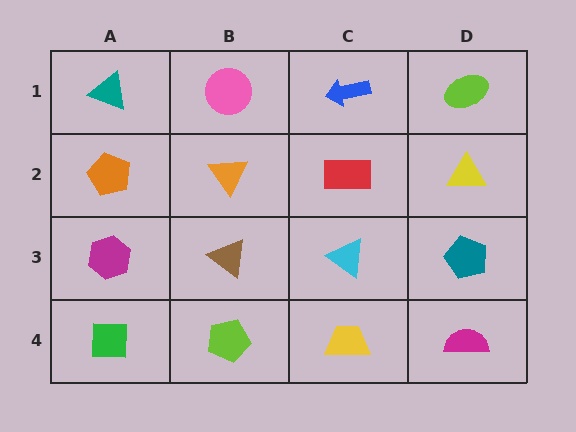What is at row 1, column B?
A pink circle.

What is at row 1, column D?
A lime ellipse.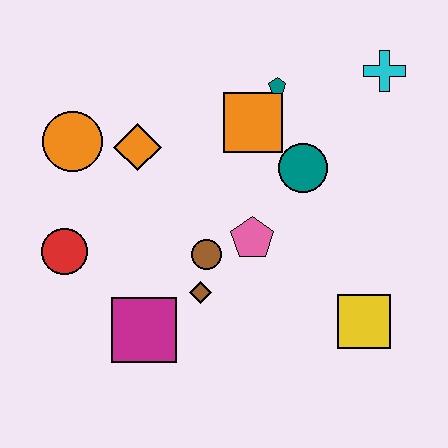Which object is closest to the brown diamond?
The brown circle is closest to the brown diamond.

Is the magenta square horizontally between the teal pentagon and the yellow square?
No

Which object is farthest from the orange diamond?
The yellow square is farthest from the orange diamond.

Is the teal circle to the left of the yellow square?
Yes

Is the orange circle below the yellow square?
No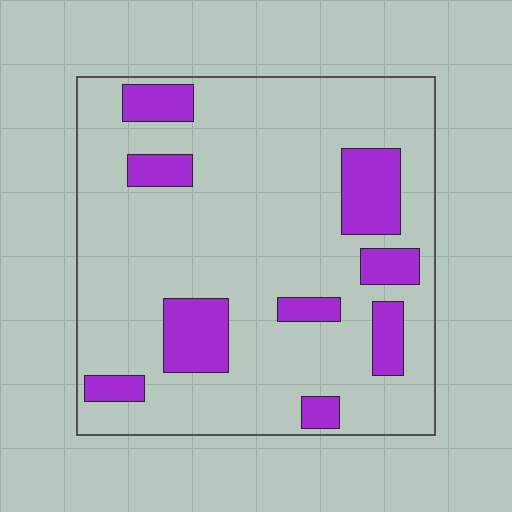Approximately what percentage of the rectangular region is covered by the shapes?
Approximately 20%.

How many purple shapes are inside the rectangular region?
9.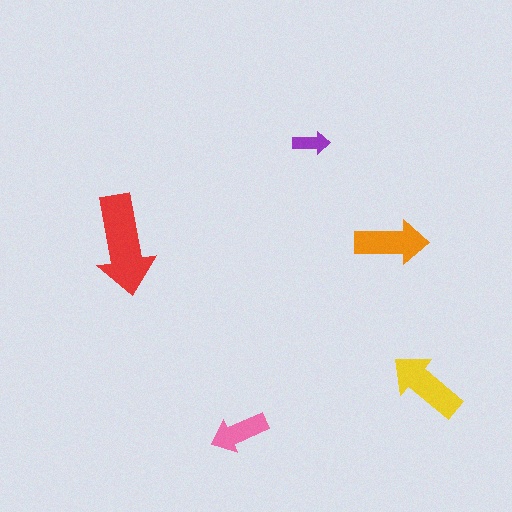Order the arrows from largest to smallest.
the red one, the yellow one, the orange one, the pink one, the purple one.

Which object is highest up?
The purple arrow is topmost.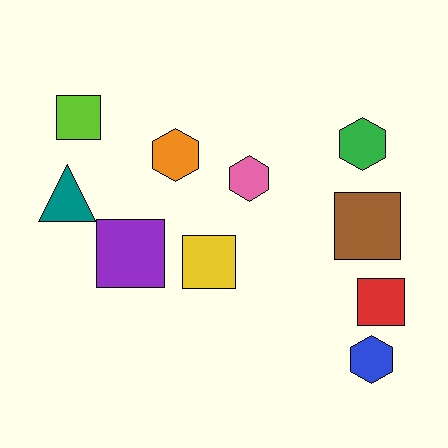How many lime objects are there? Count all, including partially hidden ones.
There is 1 lime object.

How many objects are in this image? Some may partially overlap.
There are 10 objects.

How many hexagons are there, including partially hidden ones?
There are 4 hexagons.